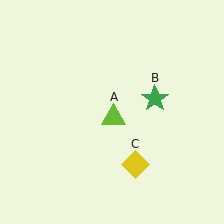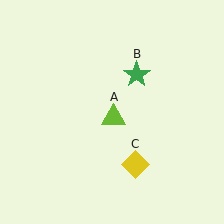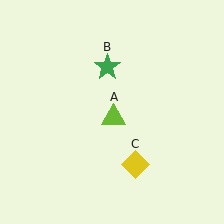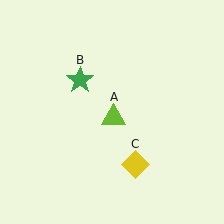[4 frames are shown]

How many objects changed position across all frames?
1 object changed position: green star (object B).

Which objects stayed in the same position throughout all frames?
Lime triangle (object A) and yellow diamond (object C) remained stationary.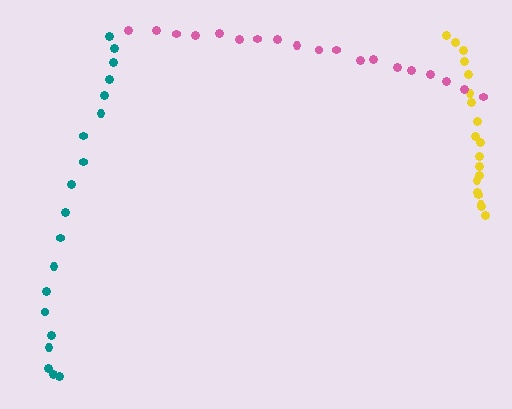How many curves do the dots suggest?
There are 3 distinct paths.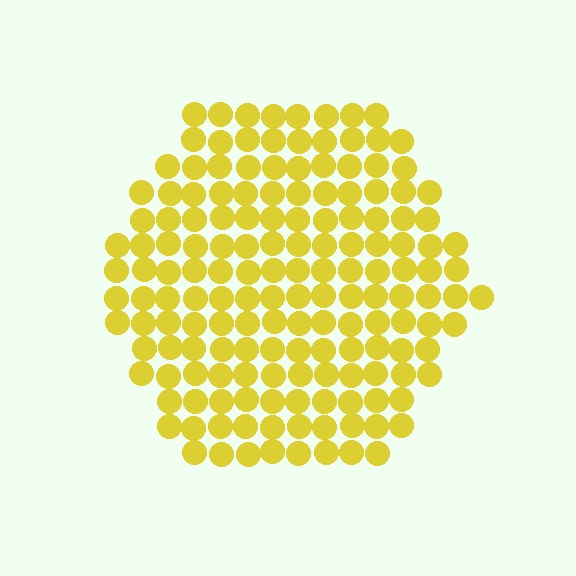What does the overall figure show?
The overall figure shows a hexagon.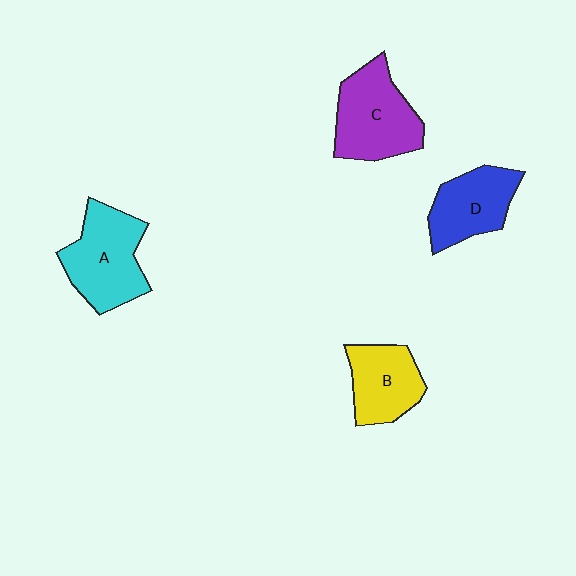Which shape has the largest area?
Shape C (purple).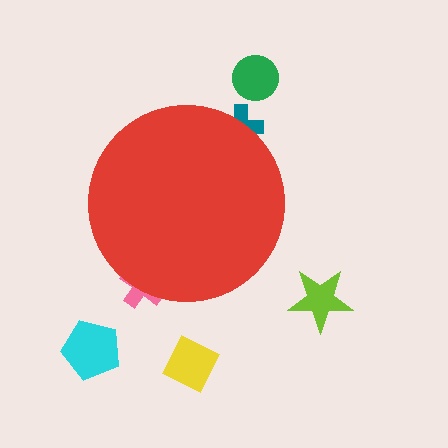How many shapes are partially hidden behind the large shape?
2 shapes are partially hidden.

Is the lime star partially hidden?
No, the lime star is fully visible.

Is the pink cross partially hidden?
Yes, the pink cross is partially hidden behind the red circle.